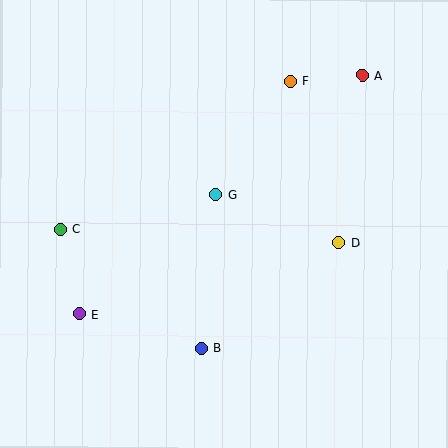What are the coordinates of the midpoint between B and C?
The midpoint between B and C is at (131, 289).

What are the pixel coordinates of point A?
Point A is at (362, 75).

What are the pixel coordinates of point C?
Point C is at (60, 230).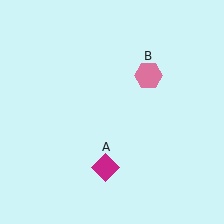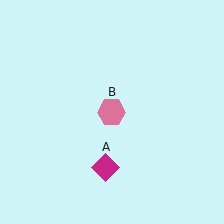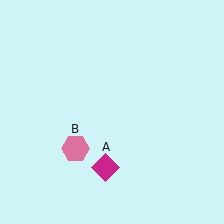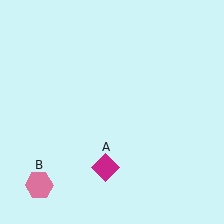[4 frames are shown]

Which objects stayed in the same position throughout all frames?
Magenta diamond (object A) remained stationary.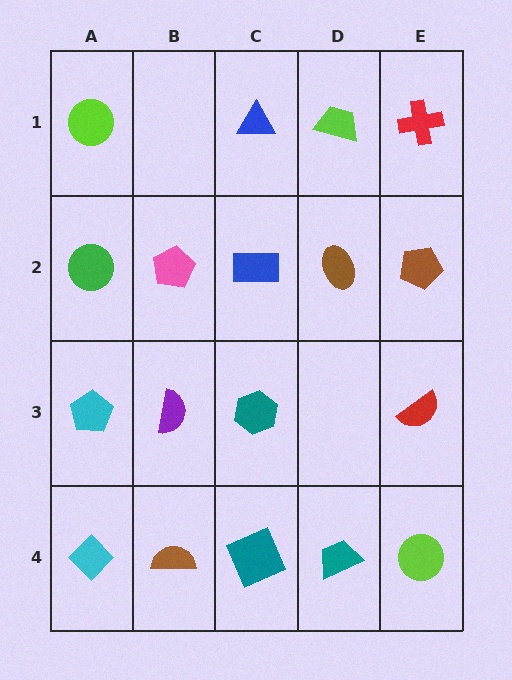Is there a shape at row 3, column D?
No, that cell is empty.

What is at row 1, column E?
A red cross.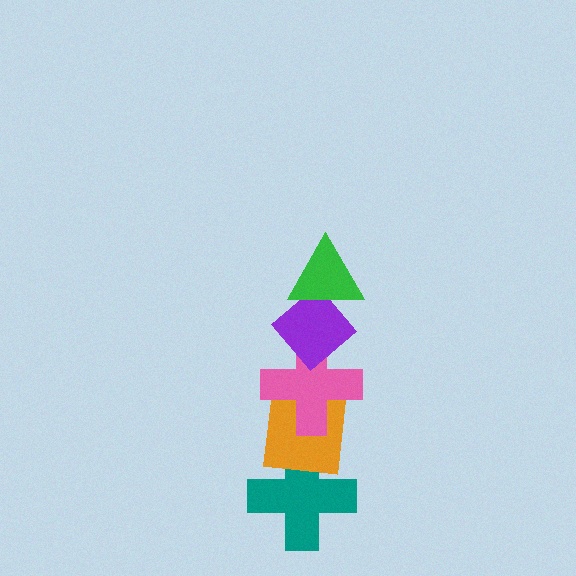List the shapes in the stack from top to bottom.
From top to bottom: the green triangle, the purple diamond, the pink cross, the orange square, the teal cross.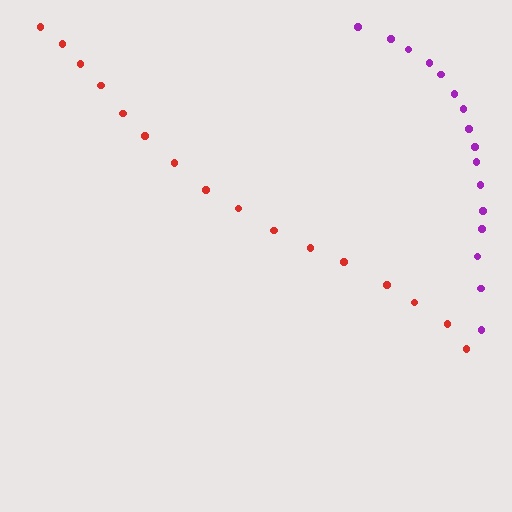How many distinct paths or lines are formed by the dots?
There are 2 distinct paths.